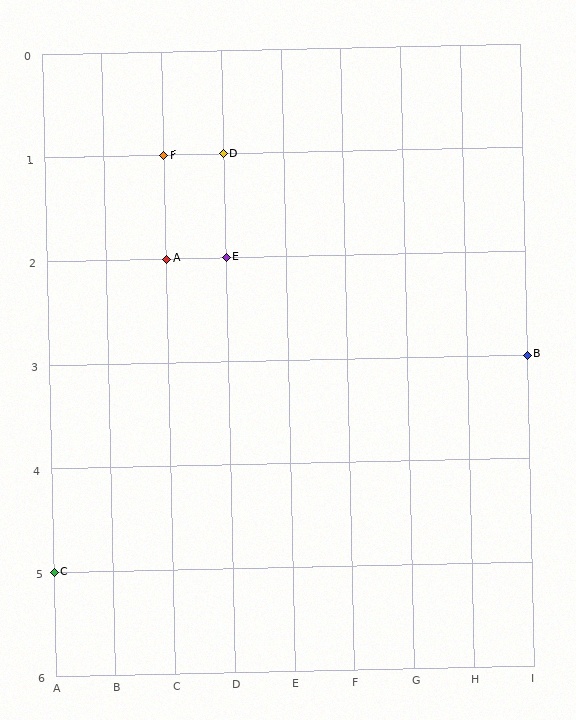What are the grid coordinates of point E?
Point E is at grid coordinates (D, 2).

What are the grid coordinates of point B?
Point B is at grid coordinates (I, 3).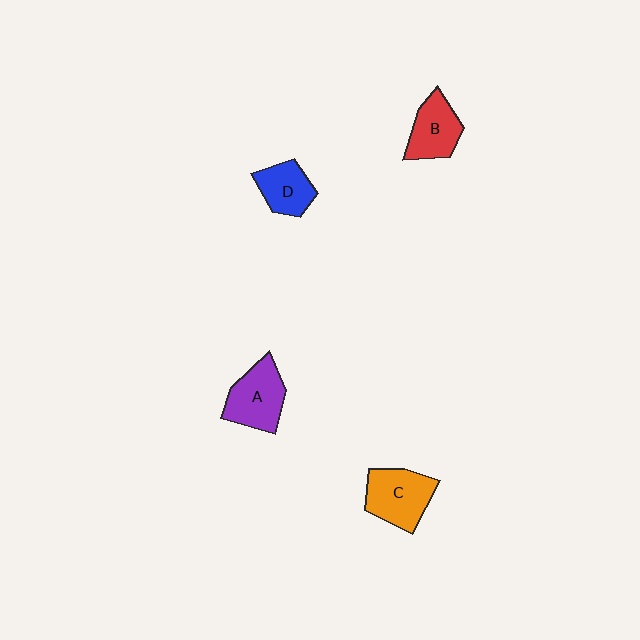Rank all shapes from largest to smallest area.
From largest to smallest: C (orange), A (purple), B (red), D (blue).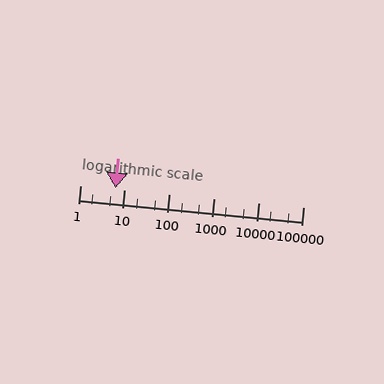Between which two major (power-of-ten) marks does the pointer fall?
The pointer is between 1 and 10.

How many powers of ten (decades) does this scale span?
The scale spans 5 decades, from 1 to 100000.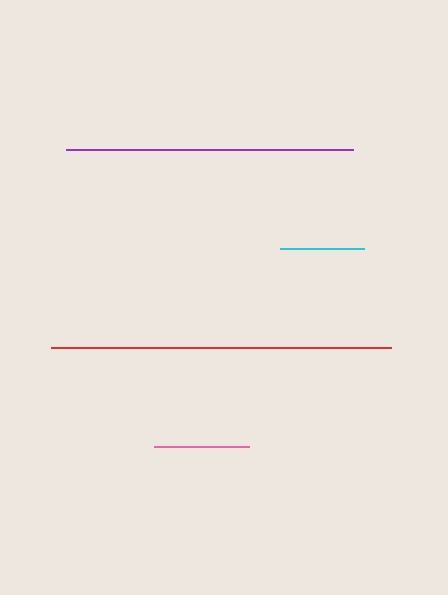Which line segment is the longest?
The red line is the longest at approximately 340 pixels.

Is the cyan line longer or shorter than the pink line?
The pink line is longer than the cyan line.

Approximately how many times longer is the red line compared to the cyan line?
The red line is approximately 4.0 times the length of the cyan line.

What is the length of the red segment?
The red segment is approximately 340 pixels long.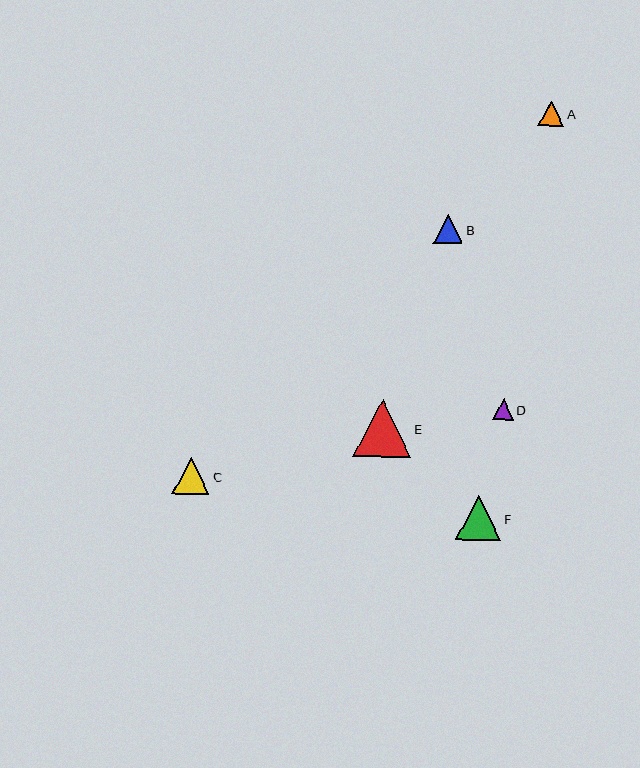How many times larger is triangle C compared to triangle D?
Triangle C is approximately 1.8 times the size of triangle D.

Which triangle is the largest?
Triangle E is the largest with a size of approximately 58 pixels.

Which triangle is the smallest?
Triangle D is the smallest with a size of approximately 20 pixels.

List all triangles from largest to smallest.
From largest to smallest: E, F, C, B, A, D.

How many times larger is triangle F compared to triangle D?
Triangle F is approximately 2.3 times the size of triangle D.